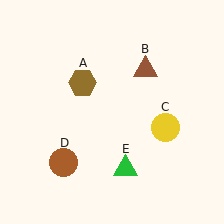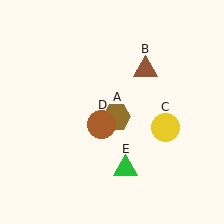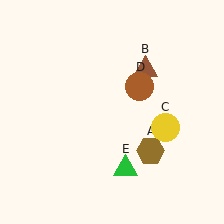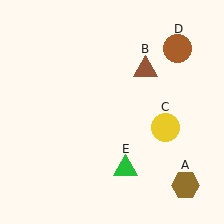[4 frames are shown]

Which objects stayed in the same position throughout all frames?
Brown triangle (object B) and yellow circle (object C) and green triangle (object E) remained stationary.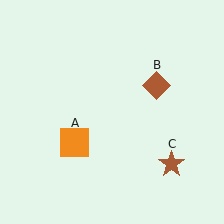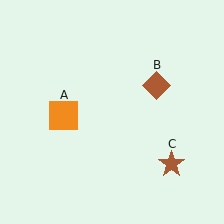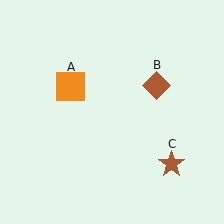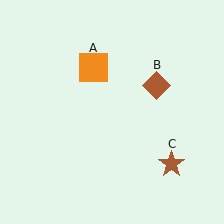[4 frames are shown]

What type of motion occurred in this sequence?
The orange square (object A) rotated clockwise around the center of the scene.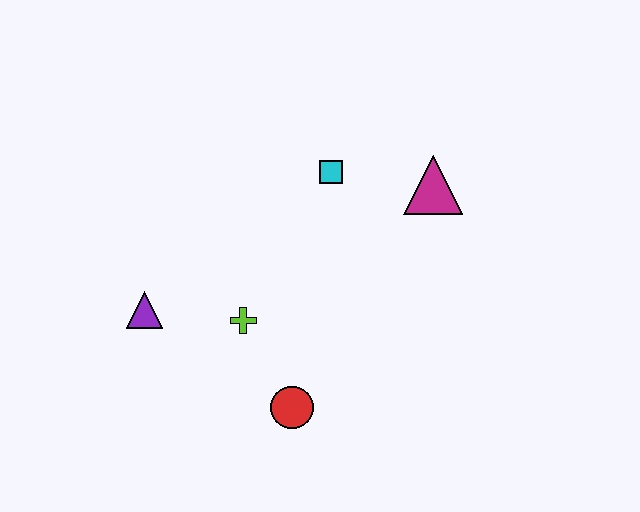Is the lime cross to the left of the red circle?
Yes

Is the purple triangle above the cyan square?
No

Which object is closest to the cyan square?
The magenta triangle is closest to the cyan square.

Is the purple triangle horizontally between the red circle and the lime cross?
No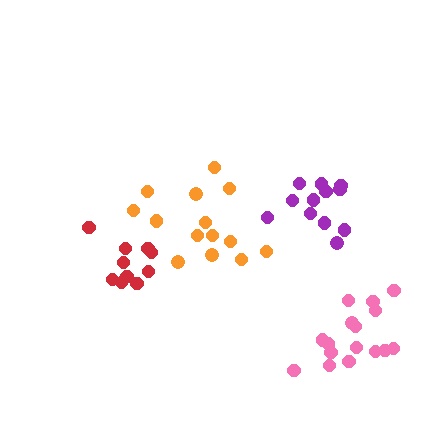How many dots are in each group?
Group 1: 14 dots, Group 2: 10 dots, Group 3: 12 dots, Group 4: 16 dots (52 total).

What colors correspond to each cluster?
The clusters are colored: orange, red, purple, pink.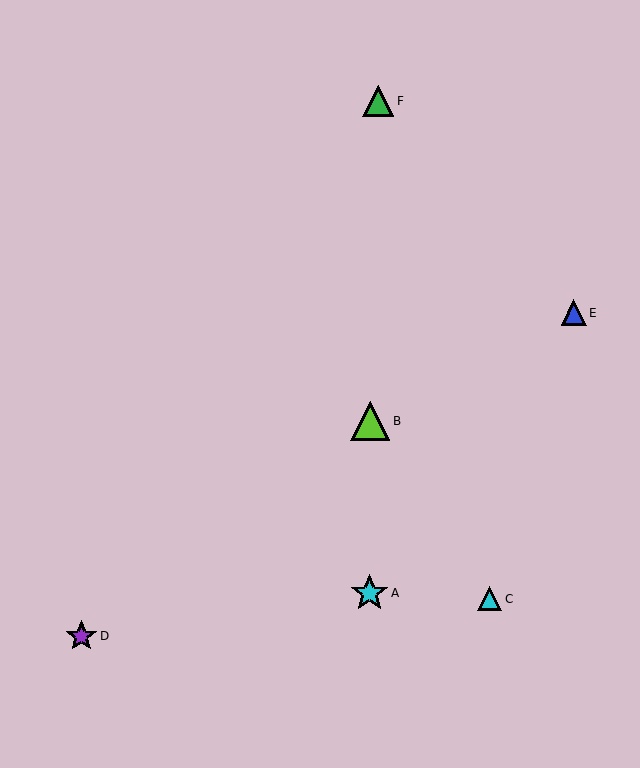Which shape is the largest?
The lime triangle (labeled B) is the largest.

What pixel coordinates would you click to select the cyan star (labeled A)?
Click at (369, 593) to select the cyan star A.